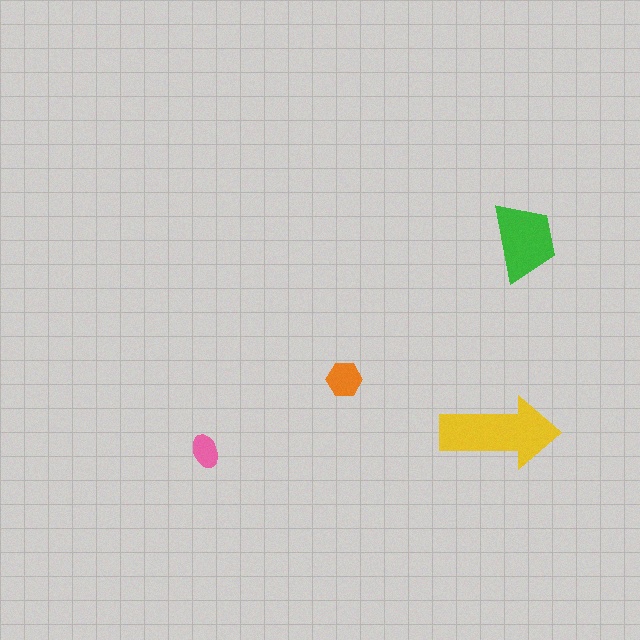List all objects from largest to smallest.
The yellow arrow, the green trapezoid, the orange hexagon, the pink ellipse.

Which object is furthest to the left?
The pink ellipse is leftmost.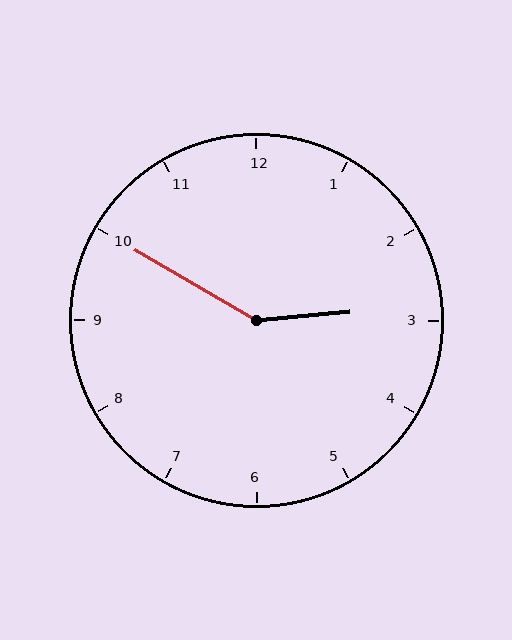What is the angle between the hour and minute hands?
Approximately 145 degrees.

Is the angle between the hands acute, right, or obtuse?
It is obtuse.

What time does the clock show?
2:50.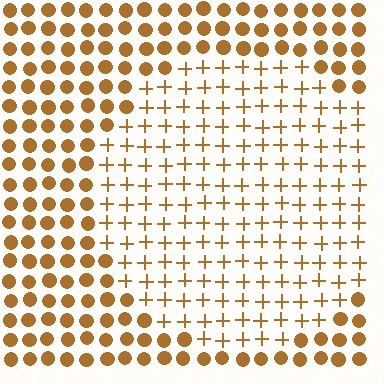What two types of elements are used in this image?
The image uses plus signs inside the circle region and circles outside it.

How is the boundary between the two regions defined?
The boundary is defined by a change in element shape: plus signs inside vs. circles outside. All elements share the same color and spacing.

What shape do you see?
I see a circle.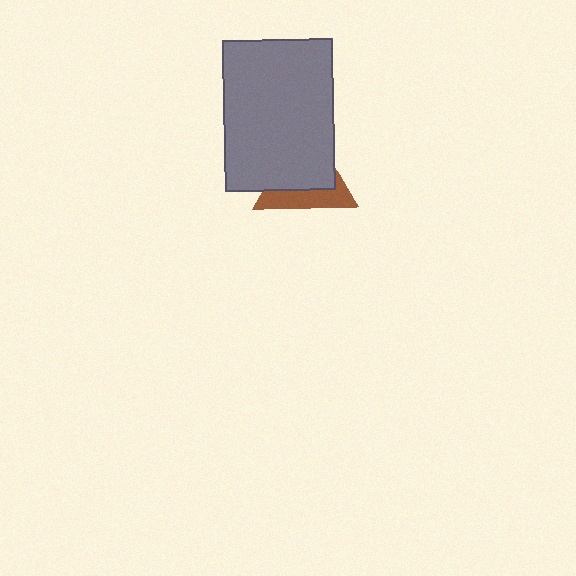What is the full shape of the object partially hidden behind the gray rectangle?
The partially hidden object is a brown triangle.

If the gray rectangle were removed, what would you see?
You would see the complete brown triangle.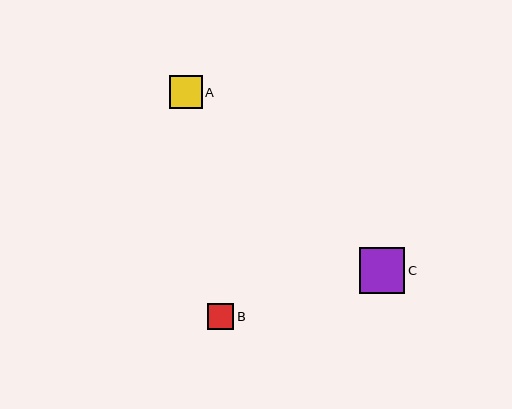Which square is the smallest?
Square B is the smallest with a size of approximately 26 pixels.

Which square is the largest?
Square C is the largest with a size of approximately 45 pixels.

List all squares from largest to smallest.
From largest to smallest: C, A, B.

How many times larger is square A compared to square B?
Square A is approximately 1.3 times the size of square B.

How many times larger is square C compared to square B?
Square C is approximately 1.7 times the size of square B.